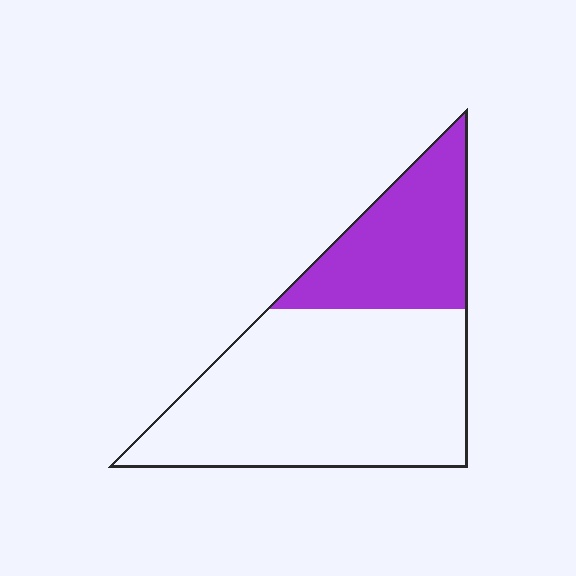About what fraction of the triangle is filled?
About one third (1/3).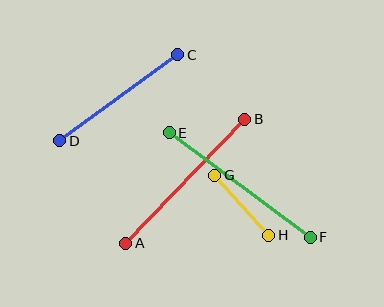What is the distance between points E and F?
The distance is approximately 176 pixels.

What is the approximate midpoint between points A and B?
The midpoint is at approximately (185, 181) pixels.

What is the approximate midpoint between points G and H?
The midpoint is at approximately (242, 205) pixels.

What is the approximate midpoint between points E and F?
The midpoint is at approximately (240, 185) pixels.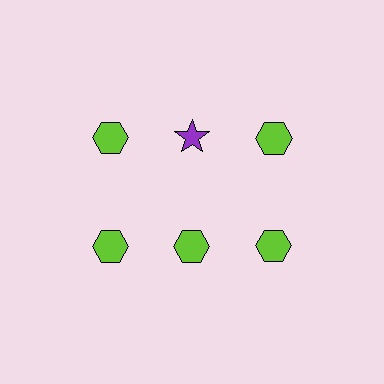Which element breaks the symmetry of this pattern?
The purple star in the top row, second from left column breaks the symmetry. All other shapes are lime hexagons.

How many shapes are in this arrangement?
There are 6 shapes arranged in a grid pattern.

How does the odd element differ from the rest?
It differs in both color (purple instead of lime) and shape (star instead of hexagon).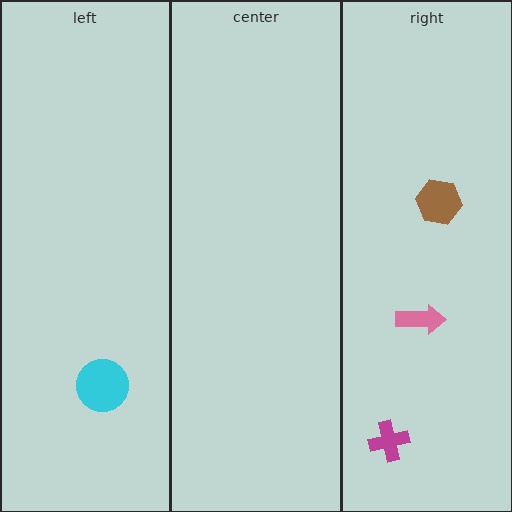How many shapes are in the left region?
1.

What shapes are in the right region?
The magenta cross, the pink arrow, the brown hexagon.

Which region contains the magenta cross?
The right region.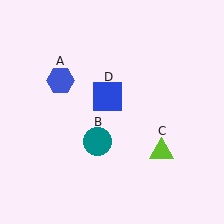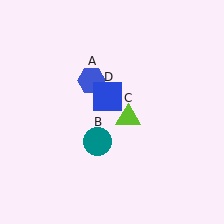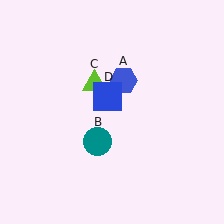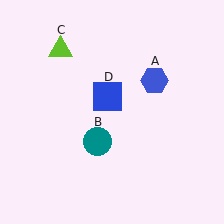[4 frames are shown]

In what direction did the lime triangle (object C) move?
The lime triangle (object C) moved up and to the left.